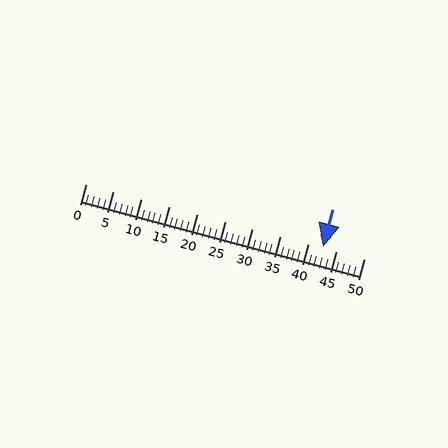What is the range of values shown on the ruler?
The ruler shows values from 0 to 50.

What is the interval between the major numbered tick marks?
The major tick marks are spaced 5 units apart.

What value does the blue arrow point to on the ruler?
The blue arrow points to approximately 43.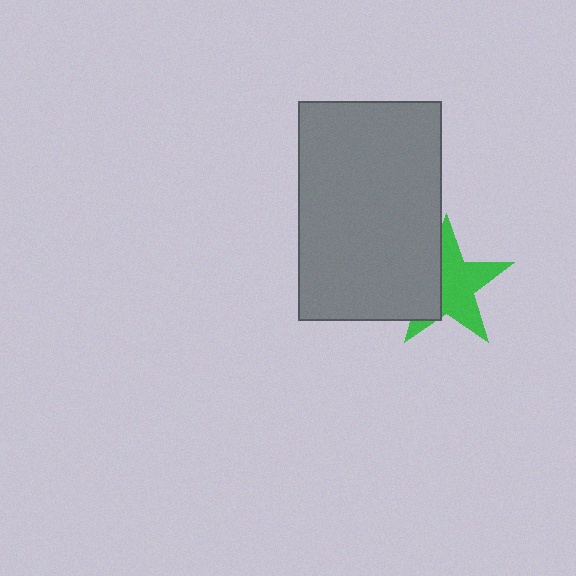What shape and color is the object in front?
The object in front is a gray rectangle.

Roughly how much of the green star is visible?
About half of it is visible (roughly 62%).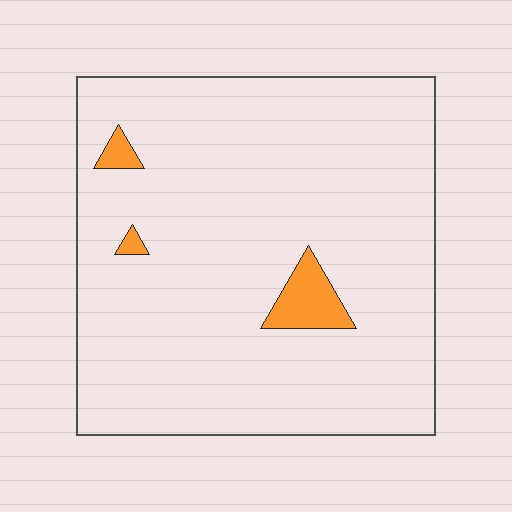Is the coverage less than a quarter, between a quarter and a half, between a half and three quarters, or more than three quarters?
Less than a quarter.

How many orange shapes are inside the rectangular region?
3.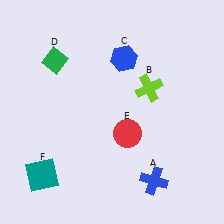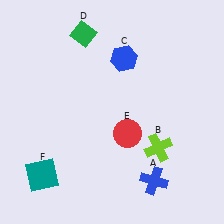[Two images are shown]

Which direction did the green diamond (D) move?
The green diamond (D) moved right.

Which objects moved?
The objects that moved are: the lime cross (B), the green diamond (D).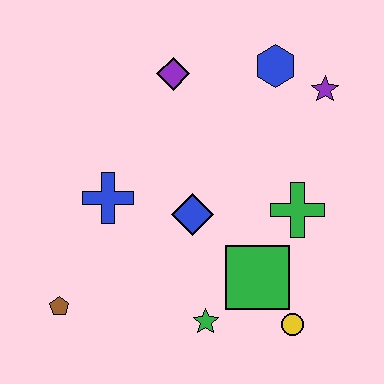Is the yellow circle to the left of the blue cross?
No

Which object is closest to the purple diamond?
The blue hexagon is closest to the purple diamond.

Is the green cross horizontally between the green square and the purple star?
Yes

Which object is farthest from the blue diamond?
The purple star is farthest from the blue diamond.